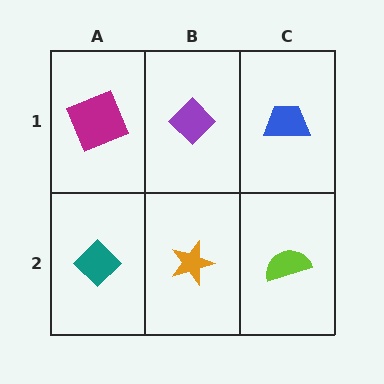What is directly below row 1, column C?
A lime semicircle.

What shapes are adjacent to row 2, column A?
A magenta square (row 1, column A), an orange star (row 2, column B).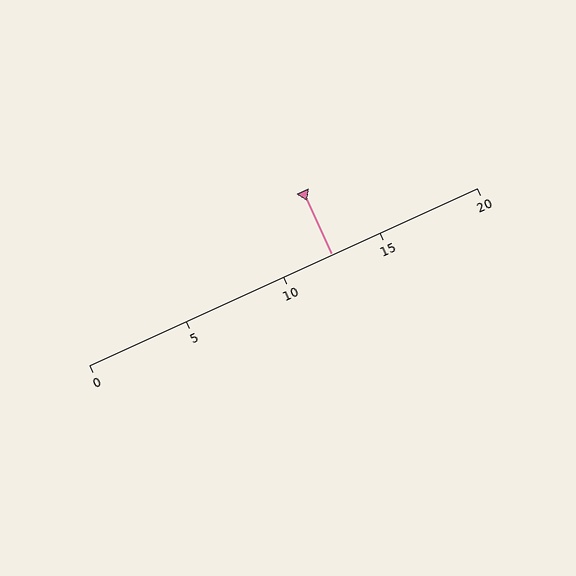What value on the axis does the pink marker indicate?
The marker indicates approximately 12.5.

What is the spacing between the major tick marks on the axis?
The major ticks are spaced 5 apart.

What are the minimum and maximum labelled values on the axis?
The axis runs from 0 to 20.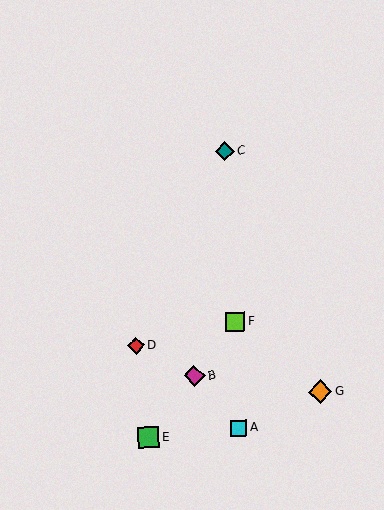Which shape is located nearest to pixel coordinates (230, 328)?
The lime square (labeled F) at (235, 322) is nearest to that location.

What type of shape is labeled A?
Shape A is a cyan square.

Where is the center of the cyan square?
The center of the cyan square is at (239, 428).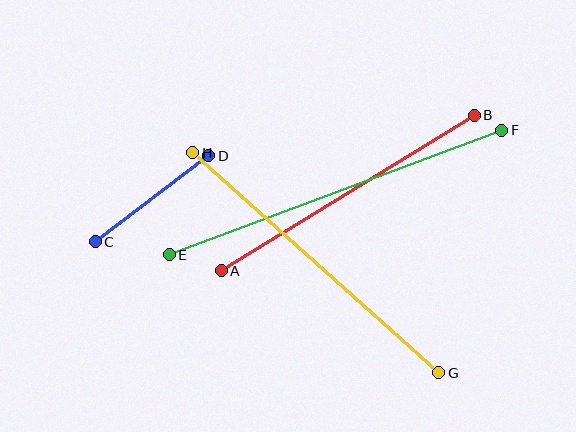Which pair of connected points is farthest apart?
Points E and F are farthest apart.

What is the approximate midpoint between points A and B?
The midpoint is at approximately (348, 193) pixels.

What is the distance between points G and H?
The distance is approximately 330 pixels.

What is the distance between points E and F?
The distance is approximately 355 pixels.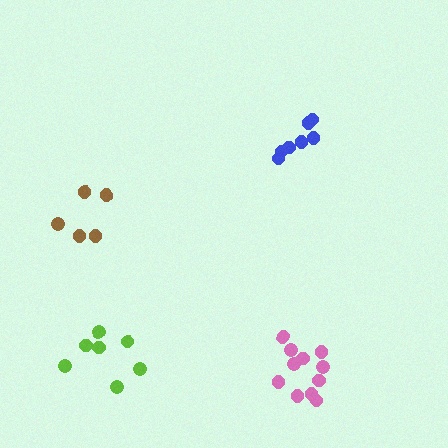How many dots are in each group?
Group 1: 11 dots, Group 2: 7 dots, Group 3: 7 dots, Group 4: 5 dots (30 total).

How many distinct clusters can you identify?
There are 4 distinct clusters.